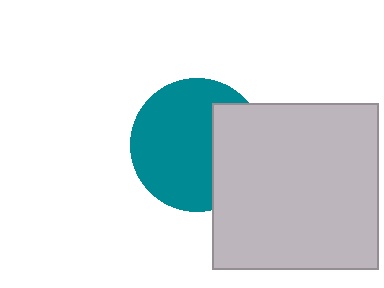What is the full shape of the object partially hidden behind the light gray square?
The partially hidden object is a teal circle.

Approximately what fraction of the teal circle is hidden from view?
Roughly 32% of the teal circle is hidden behind the light gray square.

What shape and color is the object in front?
The object in front is a light gray square.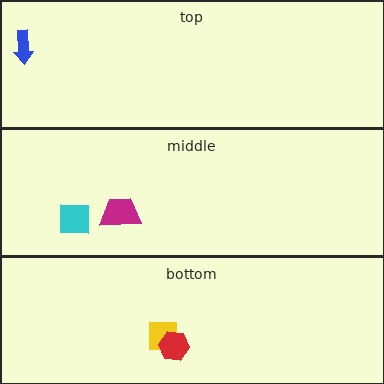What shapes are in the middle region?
The magenta trapezoid, the cyan square.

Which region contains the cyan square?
The middle region.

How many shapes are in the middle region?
2.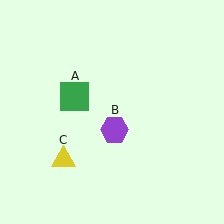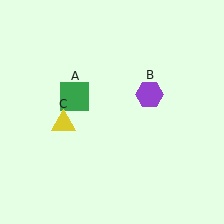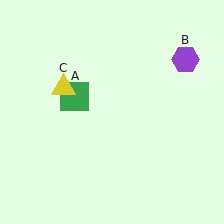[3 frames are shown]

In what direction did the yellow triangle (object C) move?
The yellow triangle (object C) moved up.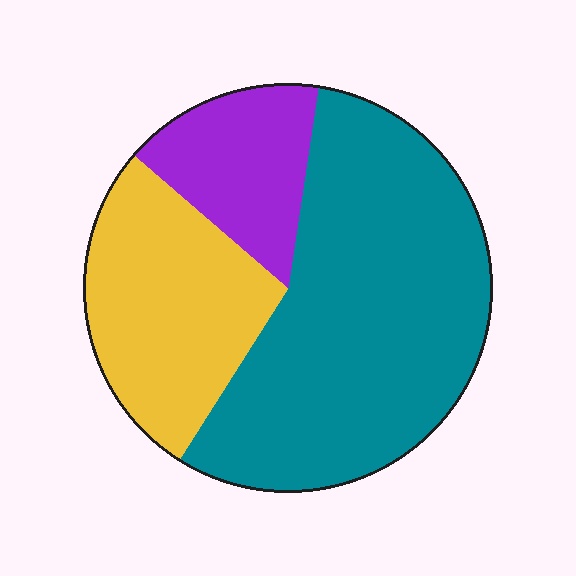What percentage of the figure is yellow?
Yellow takes up between a sixth and a third of the figure.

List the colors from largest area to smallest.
From largest to smallest: teal, yellow, purple.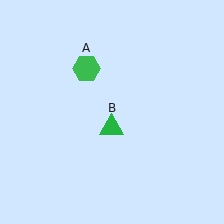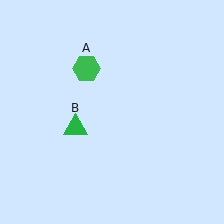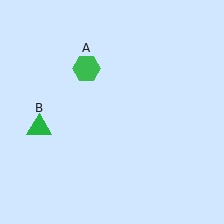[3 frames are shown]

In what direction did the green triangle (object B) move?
The green triangle (object B) moved left.